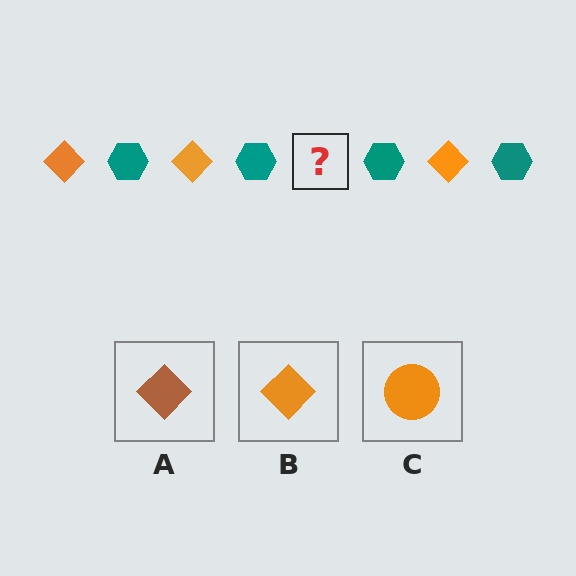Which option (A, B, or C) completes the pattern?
B.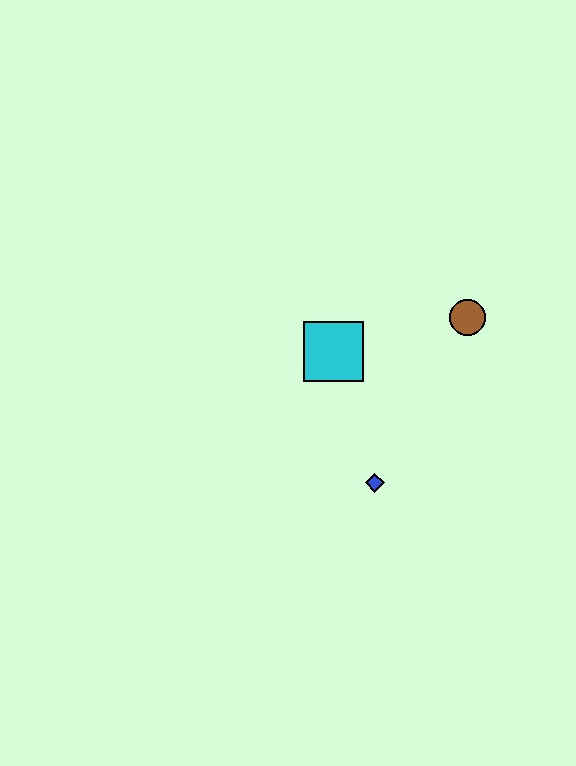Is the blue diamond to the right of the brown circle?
No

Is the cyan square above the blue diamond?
Yes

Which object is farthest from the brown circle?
The blue diamond is farthest from the brown circle.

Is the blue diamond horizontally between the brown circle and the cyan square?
Yes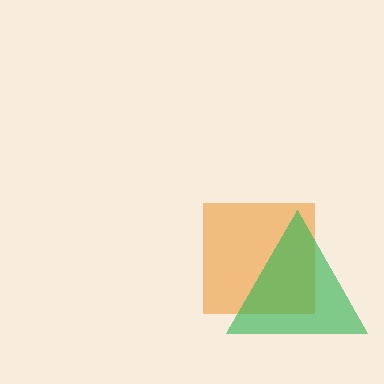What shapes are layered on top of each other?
The layered shapes are: an orange square, a green triangle.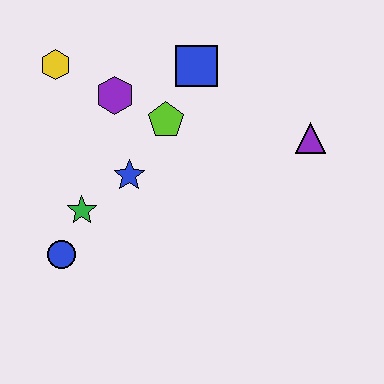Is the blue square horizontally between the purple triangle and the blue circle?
Yes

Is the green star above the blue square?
No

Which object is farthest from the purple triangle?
The blue circle is farthest from the purple triangle.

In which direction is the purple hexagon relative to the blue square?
The purple hexagon is to the left of the blue square.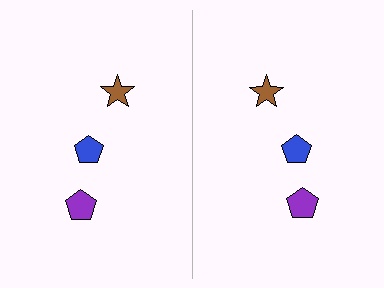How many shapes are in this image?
There are 6 shapes in this image.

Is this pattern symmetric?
Yes, this pattern has bilateral (reflection) symmetry.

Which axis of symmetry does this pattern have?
The pattern has a vertical axis of symmetry running through the center of the image.